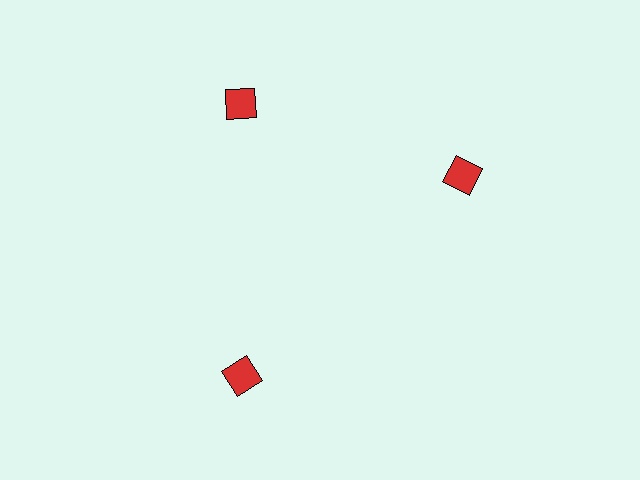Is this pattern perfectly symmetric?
No. The 3 red squares are arranged in a ring, but one element near the 3 o'clock position is rotated out of alignment along the ring, breaking the 3-fold rotational symmetry.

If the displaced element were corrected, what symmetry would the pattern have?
It would have 3-fold rotational symmetry — the pattern would map onto itself every 120 degrees.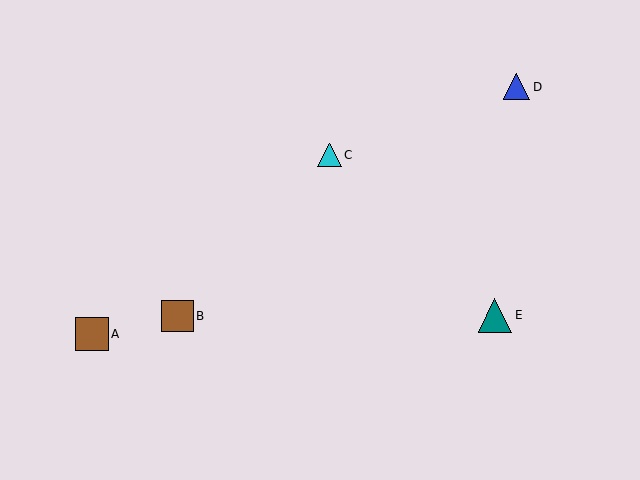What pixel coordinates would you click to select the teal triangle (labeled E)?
Click at (495, 315) to select the teal triangle E.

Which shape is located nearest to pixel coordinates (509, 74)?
The blue triangle (labeled D) at (516, 87) is nearest to that location.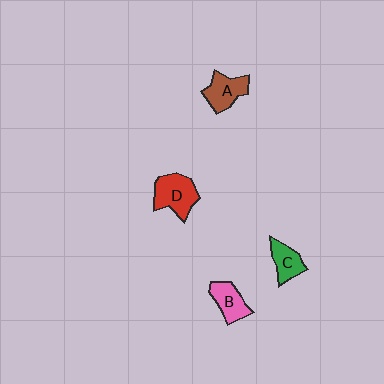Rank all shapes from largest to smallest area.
From largest to smallest: D (red), A (brown), B (pink), C (green).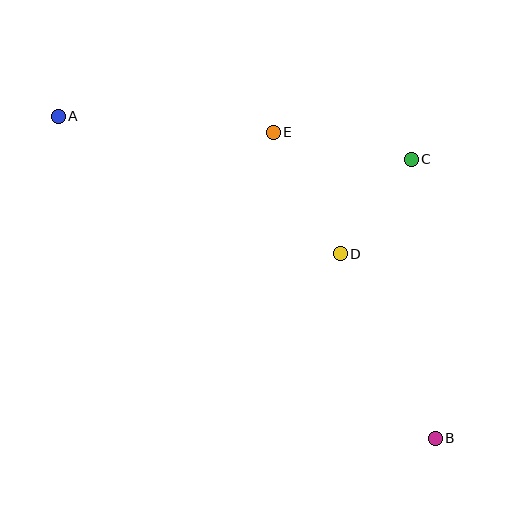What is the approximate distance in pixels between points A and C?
The distance between A and C is approximately 356 pixels.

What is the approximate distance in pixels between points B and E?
The distance between B and E is approximately 346 pixels.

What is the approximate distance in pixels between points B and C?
The distance between B and C is approximately 280 pixels.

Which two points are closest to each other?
Points C and D are closest to each other.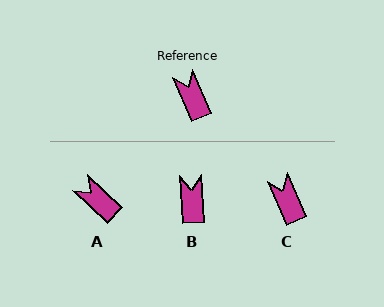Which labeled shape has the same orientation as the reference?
C.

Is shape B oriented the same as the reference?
No, it is off by about 20 degrees.